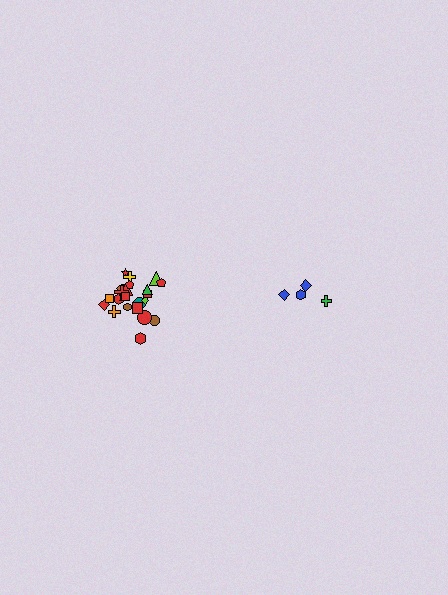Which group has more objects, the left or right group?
The left group.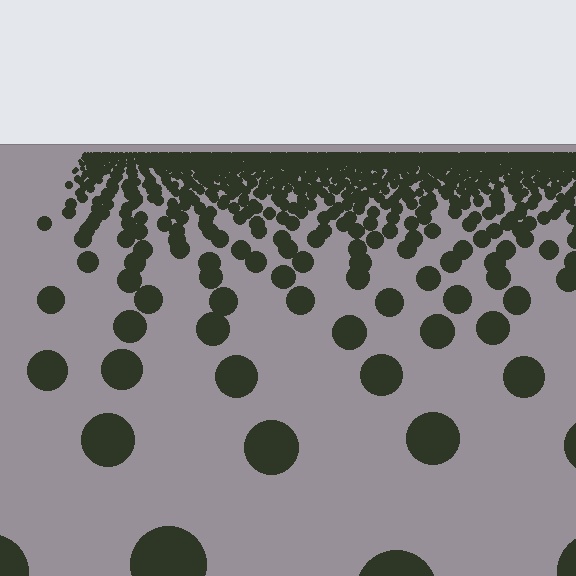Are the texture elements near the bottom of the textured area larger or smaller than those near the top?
Larger. Near the bottom, elements are closer to the viewer and appear at a bigger on-screen size.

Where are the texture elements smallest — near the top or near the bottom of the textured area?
Near the top.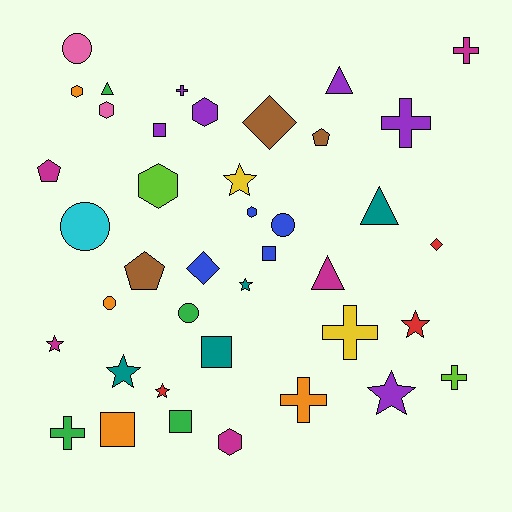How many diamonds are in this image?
There are 3 diamonds.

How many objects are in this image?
There are 40 objects.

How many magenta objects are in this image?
There are 5 magenta objects.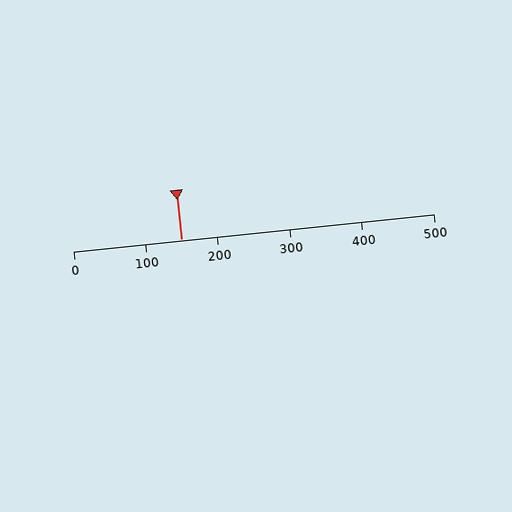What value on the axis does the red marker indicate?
The marker indicates approximately 150.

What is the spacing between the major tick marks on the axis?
The major ticks are spaced 100 apart.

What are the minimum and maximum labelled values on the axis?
The axis runs from 0 to 500.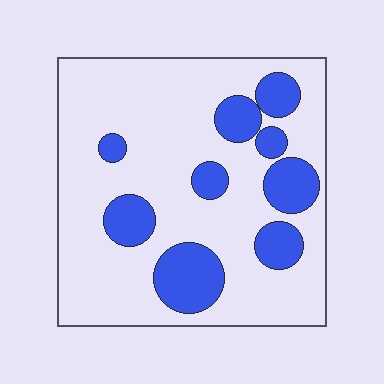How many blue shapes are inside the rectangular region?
9.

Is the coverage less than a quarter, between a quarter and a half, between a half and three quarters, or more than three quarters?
Less than a quarter.